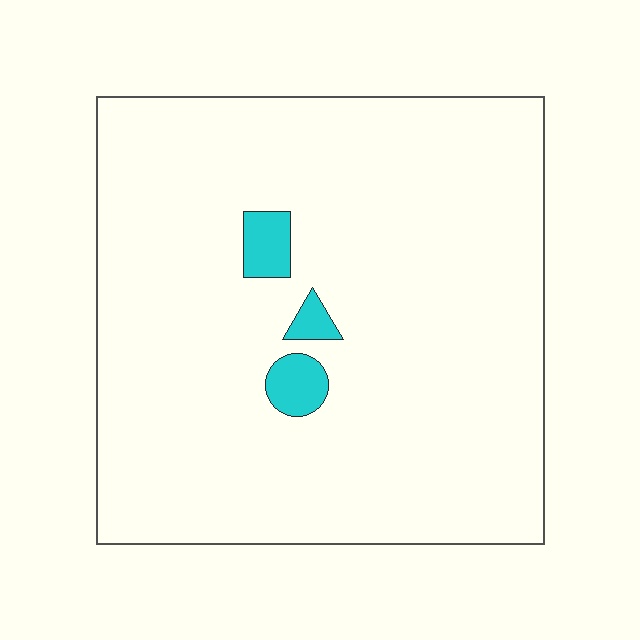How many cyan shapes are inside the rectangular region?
3.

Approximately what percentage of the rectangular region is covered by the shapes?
Approximately 5%.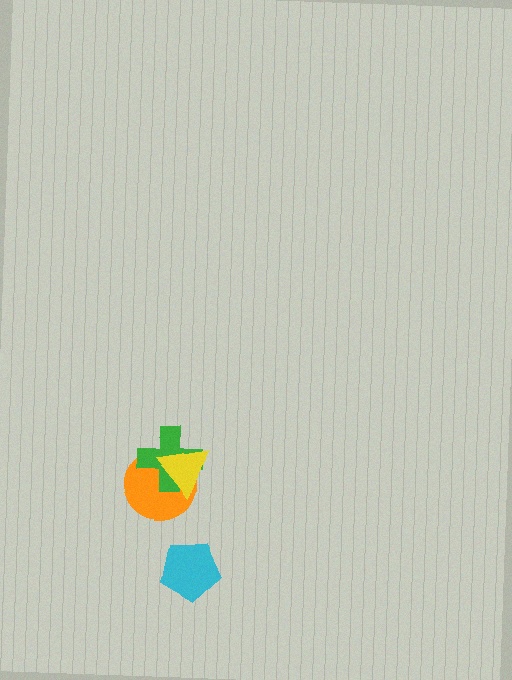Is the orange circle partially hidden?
Yes, it is partially covered by another shape.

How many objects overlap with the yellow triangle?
2 objects overlap with the yellow triangle.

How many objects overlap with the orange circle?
2 objects overlap with the orange circle.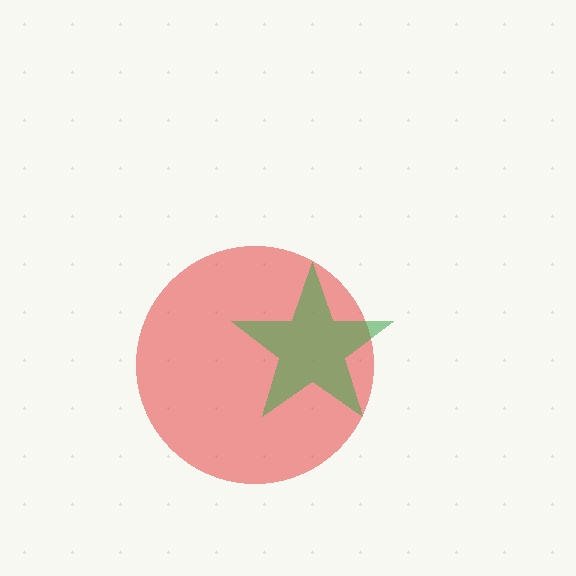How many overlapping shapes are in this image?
There are 2 overlapping shapes in the image.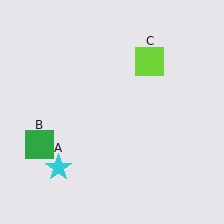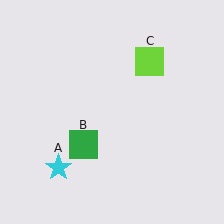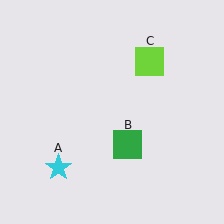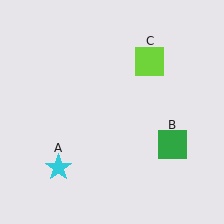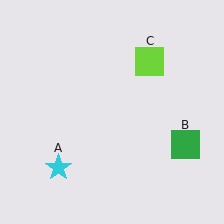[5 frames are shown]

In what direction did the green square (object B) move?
The green square (object B) moved right.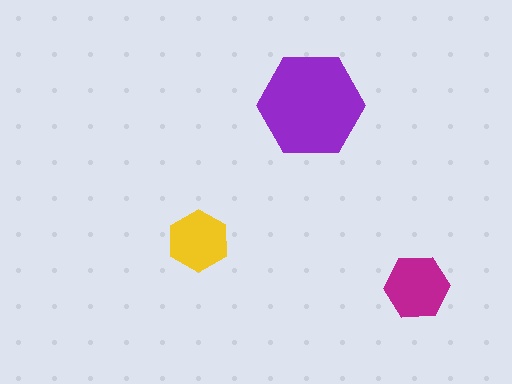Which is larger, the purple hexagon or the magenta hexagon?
The purple one.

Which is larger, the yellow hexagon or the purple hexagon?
The purple one.